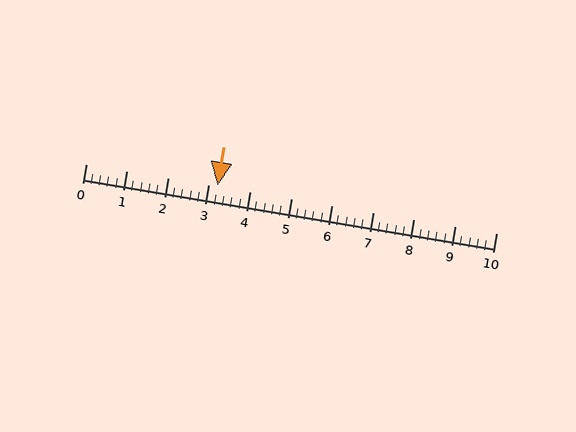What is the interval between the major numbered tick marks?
The major tick marks are spaced 1 units apart.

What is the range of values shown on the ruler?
The ruler shows values from 0 to 10.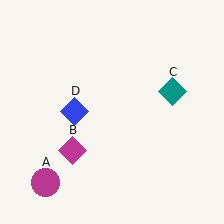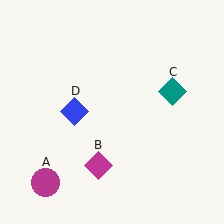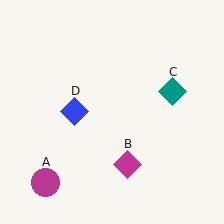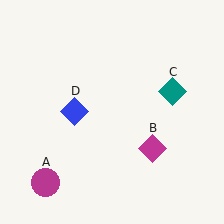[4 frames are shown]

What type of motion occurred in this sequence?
The magenta diamond (object B) rotated counterclockwise around the center of the scene.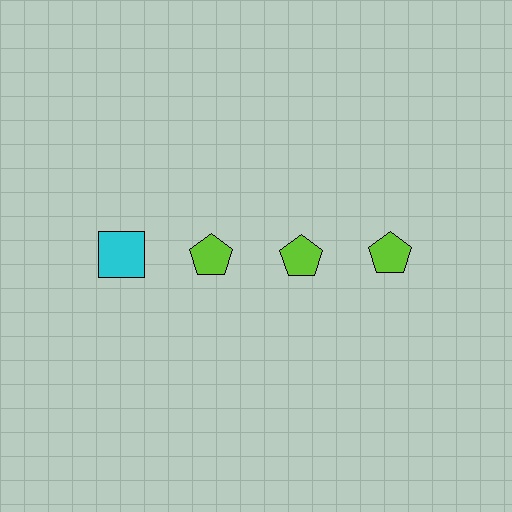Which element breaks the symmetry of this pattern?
The cyan square in the top row, leftmost column breaks the symmetry. All other shapes are lime pentagons.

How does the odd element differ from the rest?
It differs in both color (cyan instead of lime) and shape (square instead of pentagon).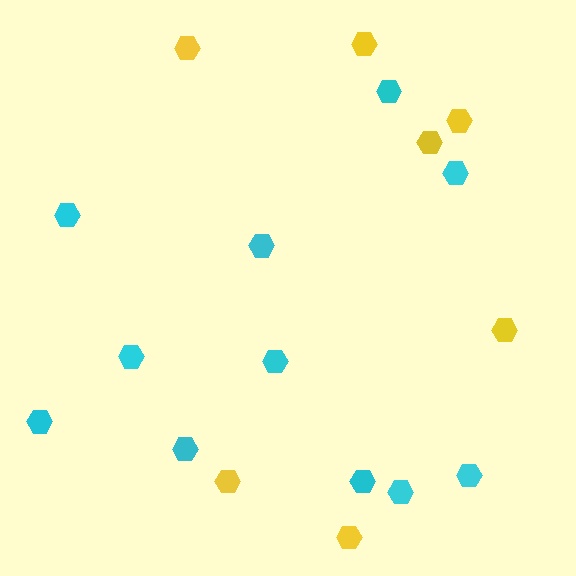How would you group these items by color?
There are 2 groups: one group of yellow hexagons (7) and one group of cyan hexagons (11).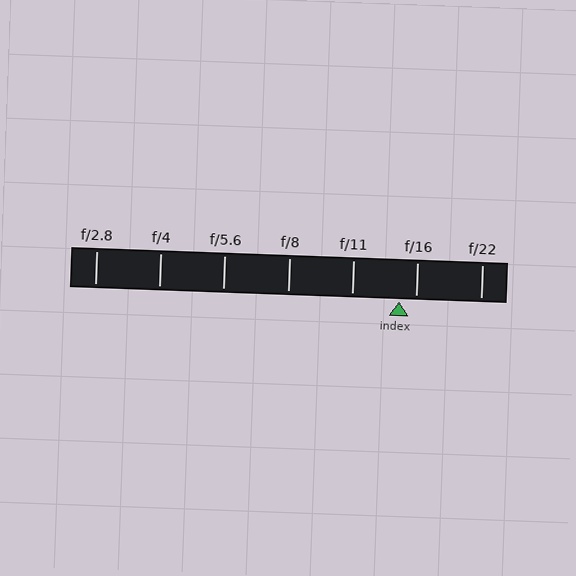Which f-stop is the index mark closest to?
The index mark is closest to f/16.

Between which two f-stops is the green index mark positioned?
The index mark is between f/11 and f/16.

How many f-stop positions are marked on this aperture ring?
There are 7 f-stop positions marked.